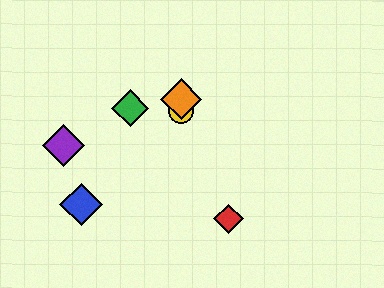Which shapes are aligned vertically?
The yellow circle, the orange diamond are aligned vertically.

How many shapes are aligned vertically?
2 shapes (the yellow circle, the orange diamond) are aligned vertically.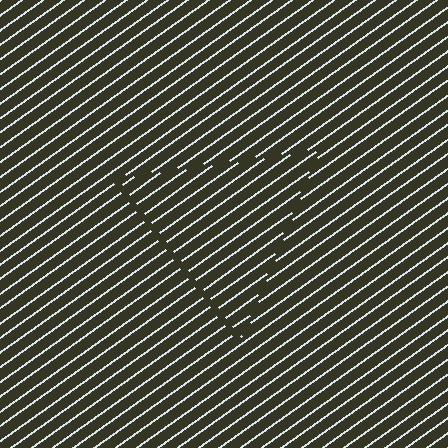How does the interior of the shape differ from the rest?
The interior of the shape contains the same grating, shifted by half a period — the contour is defined by the phase discontinuity where line-ends from the inner and outer gratings abut.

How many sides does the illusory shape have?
3 sides — the line-ends trace a triangle.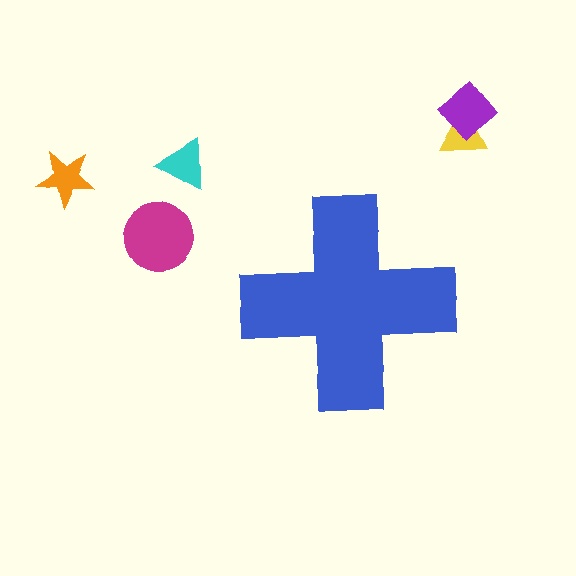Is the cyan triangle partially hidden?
No, the cyan triangle is fully visible.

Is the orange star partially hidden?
No, the orange star is fully visible.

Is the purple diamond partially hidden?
No, the purple diamond is fully visible.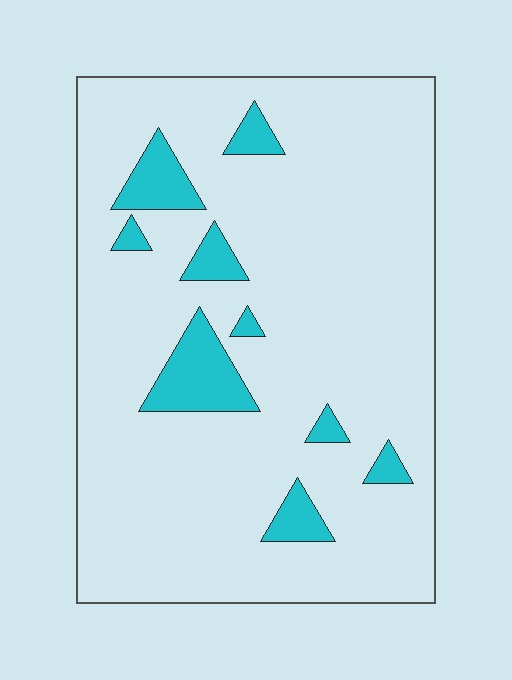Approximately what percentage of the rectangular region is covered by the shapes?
Approximately 10%.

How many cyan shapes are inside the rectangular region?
9.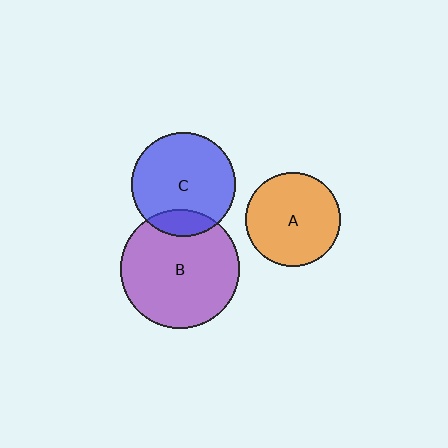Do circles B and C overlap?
Yes.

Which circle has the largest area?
Circle B (purple).